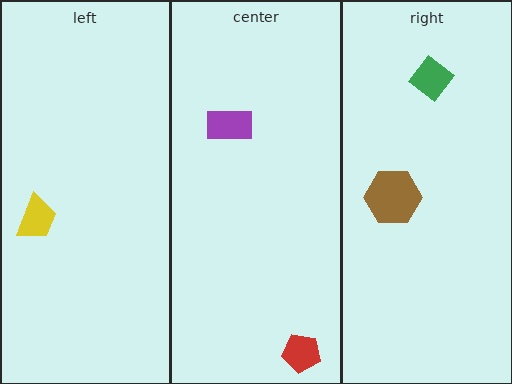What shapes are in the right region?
The green diamond, the brown hexagon.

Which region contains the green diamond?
The right region.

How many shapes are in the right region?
2.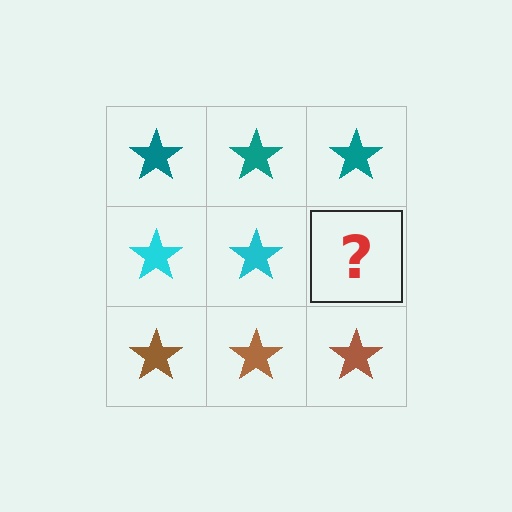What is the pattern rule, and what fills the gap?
The rule is that each row has a consistent color. The gap should be filled with a cyan star.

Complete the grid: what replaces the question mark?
The question mark should be replaced with a cyan star.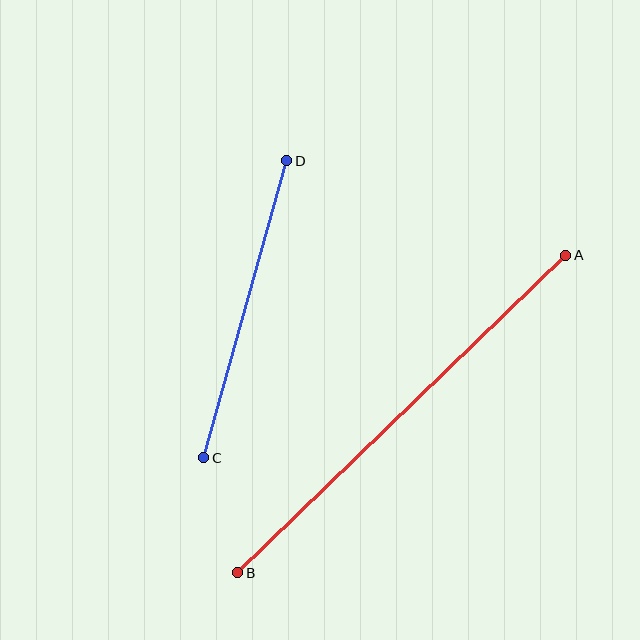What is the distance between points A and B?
The distance is approximately 456 pixels.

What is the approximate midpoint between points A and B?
The midpoint is at approximately (402, 414) pixels.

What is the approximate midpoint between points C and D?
The midpoint is at approximately (245, 309) pixels.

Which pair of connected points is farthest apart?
Points A and B are farthest apart.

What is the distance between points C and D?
The distance is approximately 308 pixels.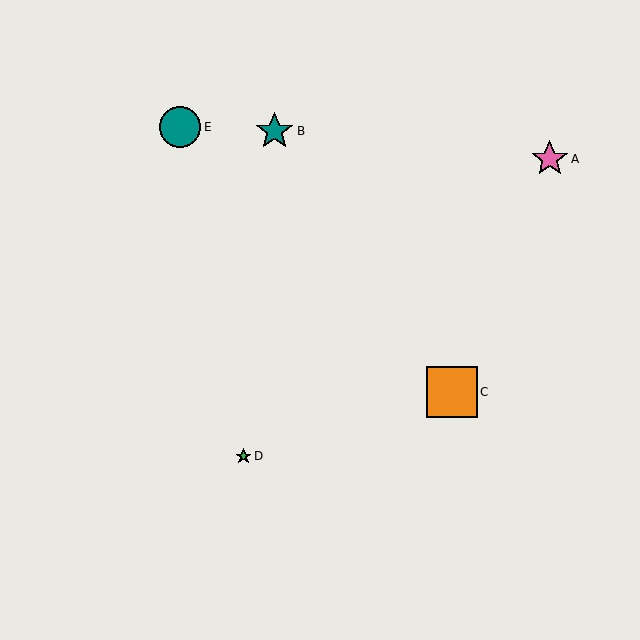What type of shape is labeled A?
Shape A is a pink star.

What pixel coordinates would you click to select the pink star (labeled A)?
Click at (550, 159) to select the pink star A.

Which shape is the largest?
The orange square (labeled C) is the largest.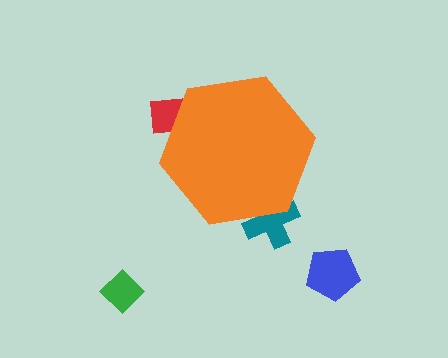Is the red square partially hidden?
Yes, the red square is partially hidden behind the orange hexagon.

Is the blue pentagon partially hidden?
No, the blue pentagon is fully visible.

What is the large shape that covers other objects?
An orange hexagon.